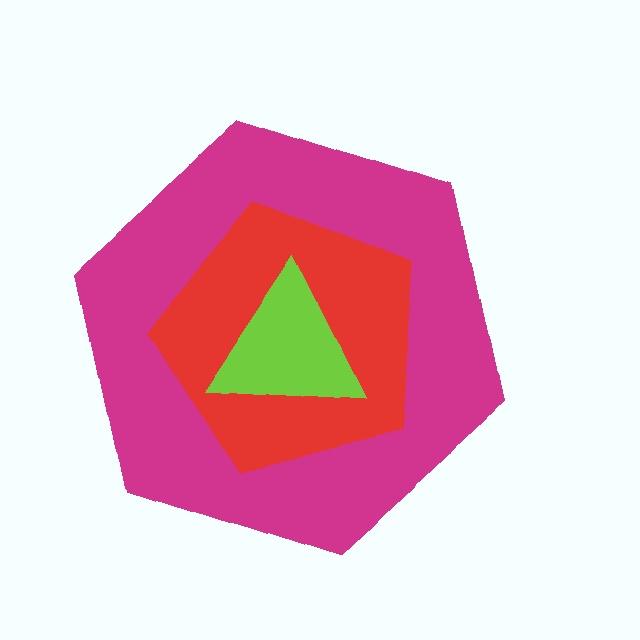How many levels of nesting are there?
3.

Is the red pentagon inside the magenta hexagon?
Yes.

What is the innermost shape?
The lime triangle.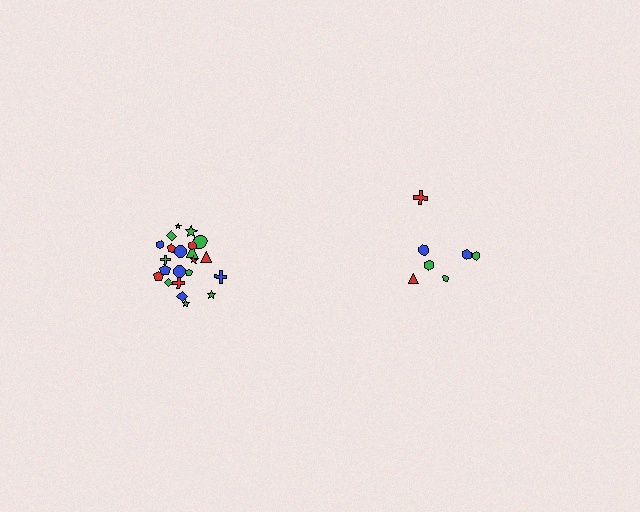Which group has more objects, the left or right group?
The left group.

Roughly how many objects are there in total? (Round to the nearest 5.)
Roughly 30 objects in total.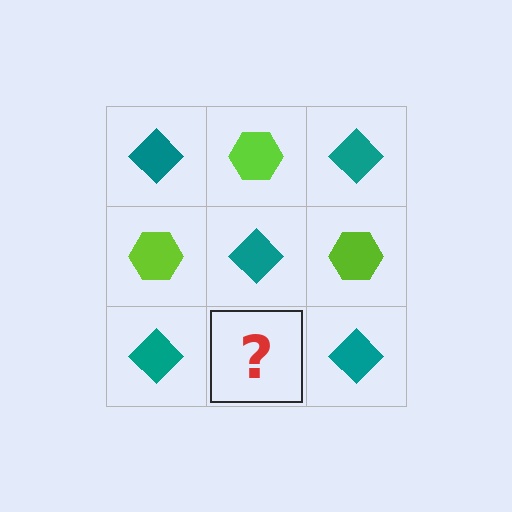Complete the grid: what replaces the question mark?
The question mark should be replaced with a lime hexagon.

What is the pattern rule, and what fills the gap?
The rule is that it alternates teal diamond and lime hexagon in a checkerboard pattern. The gap should be filled with a lime hexagon.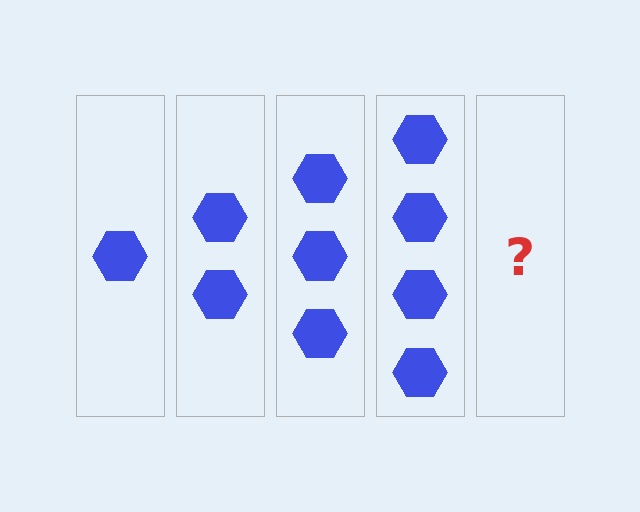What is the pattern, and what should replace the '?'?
The pattern is that each step adds one more hexagon. The '?' should be 5 hexagons.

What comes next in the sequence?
The next element should be 5 hexagons.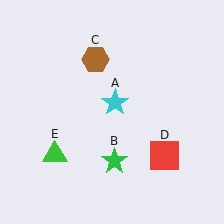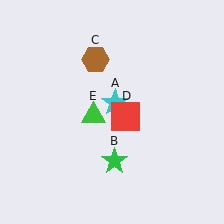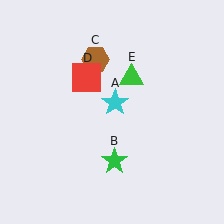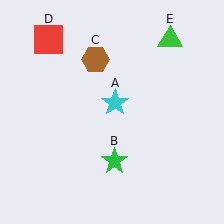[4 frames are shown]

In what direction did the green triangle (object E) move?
The green triangle (object E) moved up and to the right.